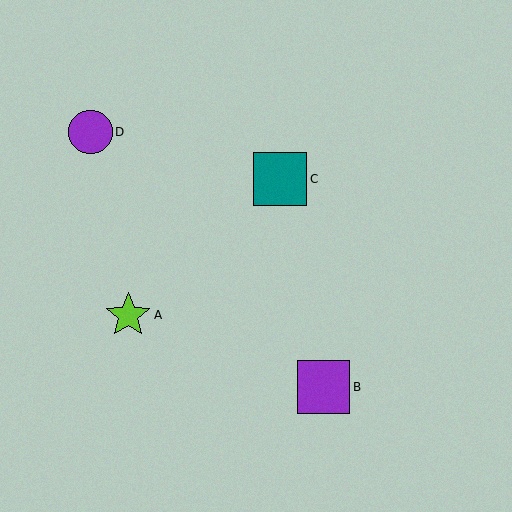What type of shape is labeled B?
Shape B is a purple square.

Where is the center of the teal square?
The center of the teal square is at (280, 179).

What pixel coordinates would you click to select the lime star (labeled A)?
Click at (128, 316) to select the lime star A.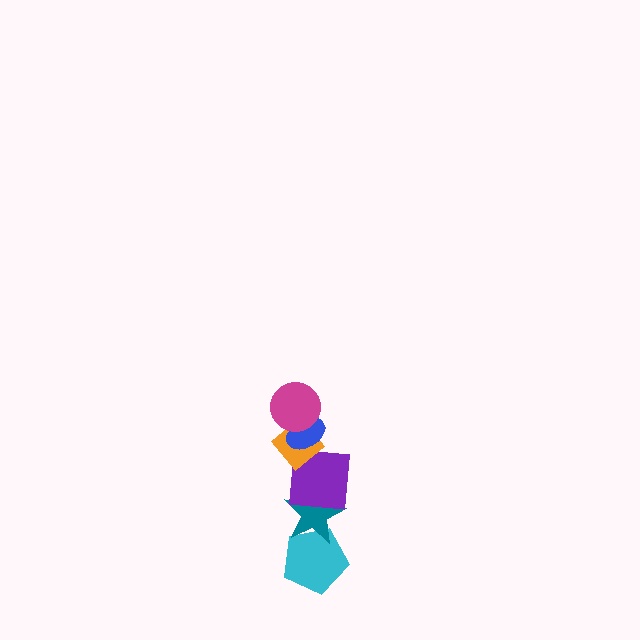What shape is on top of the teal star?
The purple square is on top of the teal star.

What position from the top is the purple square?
The purple square is 4th from the top.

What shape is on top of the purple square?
The orange diamond is on top of the purple square.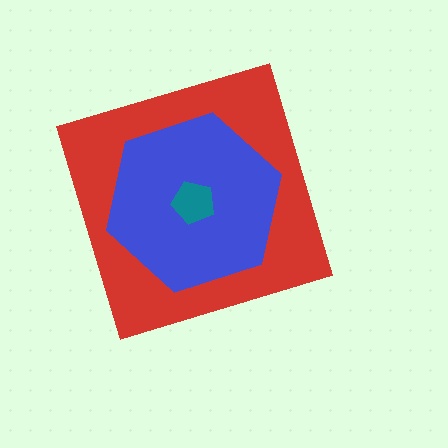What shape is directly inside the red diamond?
The blue hexagon.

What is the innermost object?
The teal pentagon.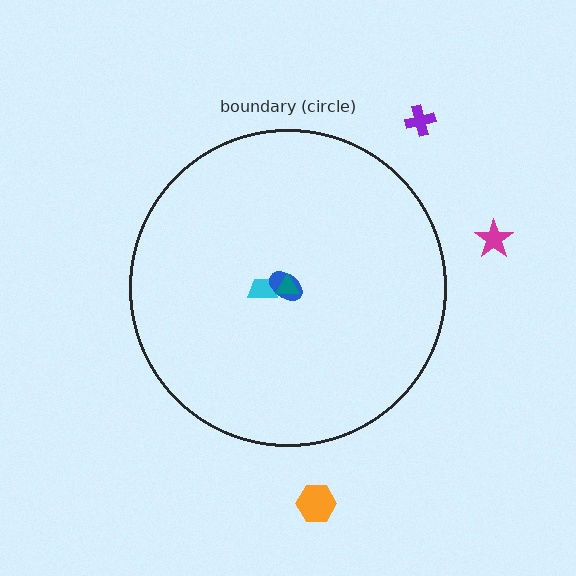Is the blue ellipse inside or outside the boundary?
Inside.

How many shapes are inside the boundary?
3 inside, 3 outside.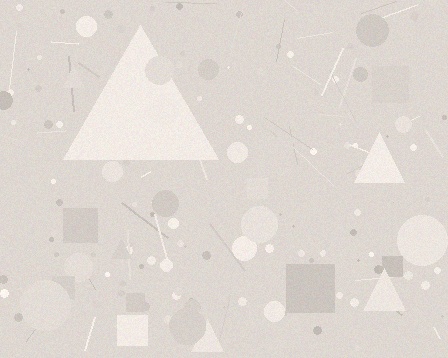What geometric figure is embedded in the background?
A triangle is embedded in the background.